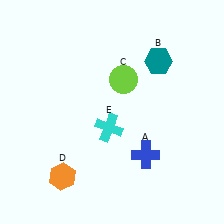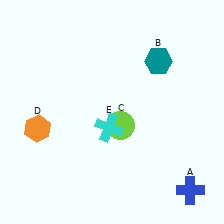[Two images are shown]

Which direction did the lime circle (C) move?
The lime circle (C) moved down.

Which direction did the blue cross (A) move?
The blue cross (A) moved right.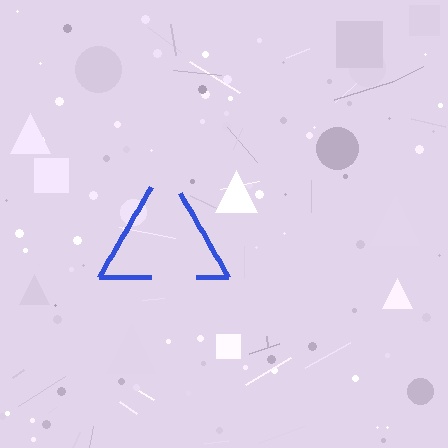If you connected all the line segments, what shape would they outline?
They would outline a triangle.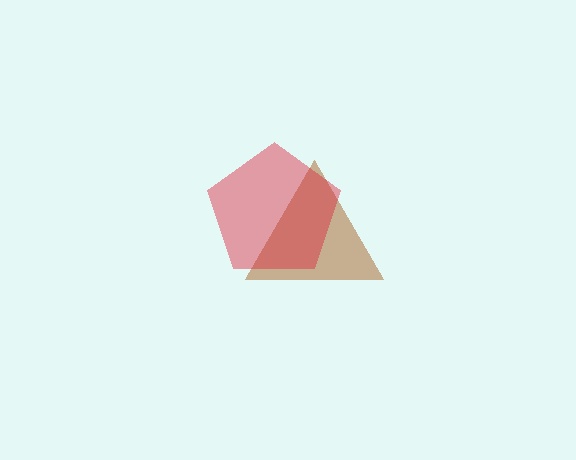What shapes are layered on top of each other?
The layered shapes are: a brown triangle, a red pentagon.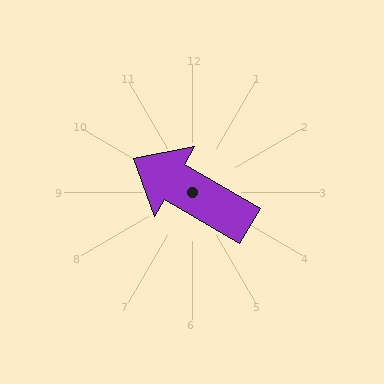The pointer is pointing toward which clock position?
Roughly 10 o'clock.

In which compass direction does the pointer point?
Northwest.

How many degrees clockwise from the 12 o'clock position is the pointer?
Approximately 300 degrees.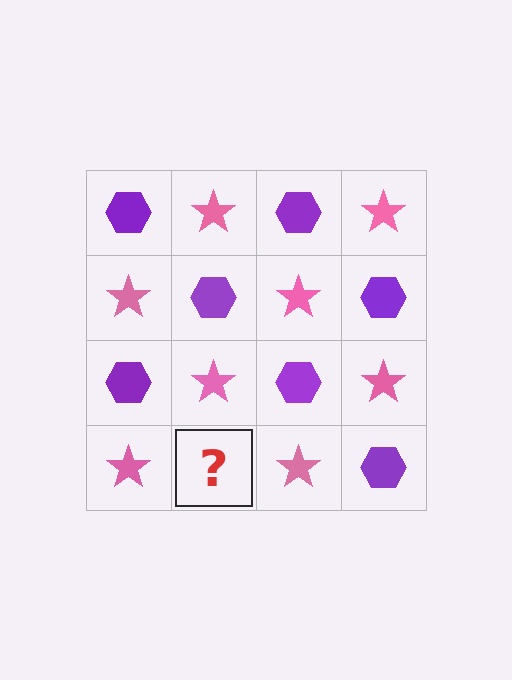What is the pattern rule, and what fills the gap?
The rule is that it alternates purple hexagon and pink star in a checkerboard pattern. The gap should be filled with a purple hexagon.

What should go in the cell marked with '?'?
The missing cell should contain a purple hexagon.